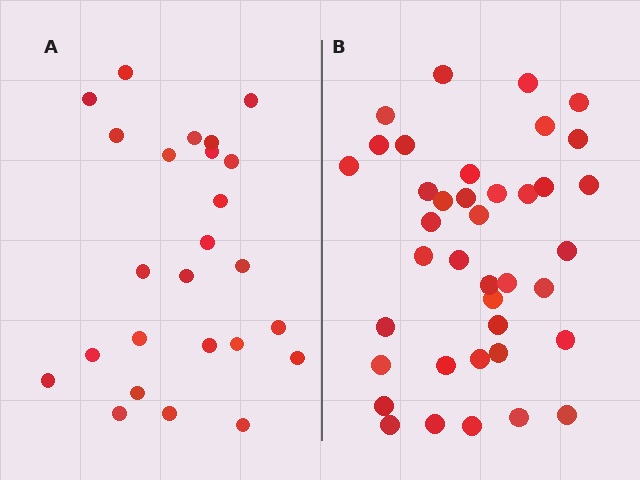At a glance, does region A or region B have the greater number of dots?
Region B (the right region) has more dots.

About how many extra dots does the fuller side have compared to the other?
Region B has approximately 15 more dots than region A.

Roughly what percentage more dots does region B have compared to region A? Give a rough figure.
About 55% more.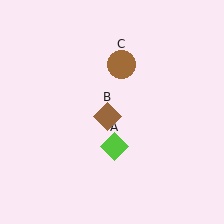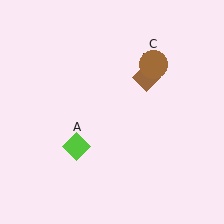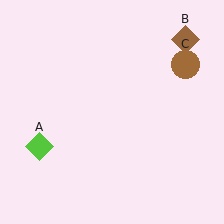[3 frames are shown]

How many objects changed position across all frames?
3 objects changed position: lime diamond (object A), brown diamond (object B), brown circle (object C).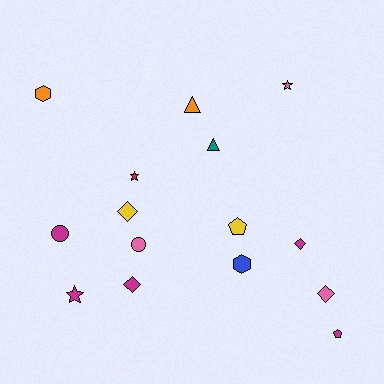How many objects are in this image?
There are 15 objects.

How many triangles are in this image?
There are 2 triangles.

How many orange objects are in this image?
There are 2 orange objects.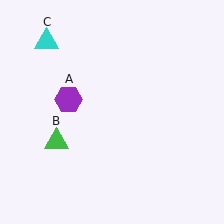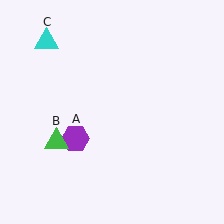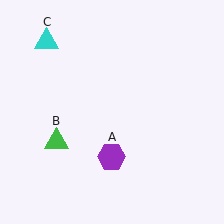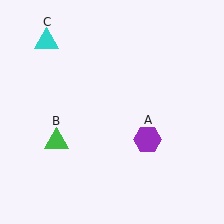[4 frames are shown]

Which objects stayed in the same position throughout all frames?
Green triangle (object B) and cyan triangle (object C) remained stationary.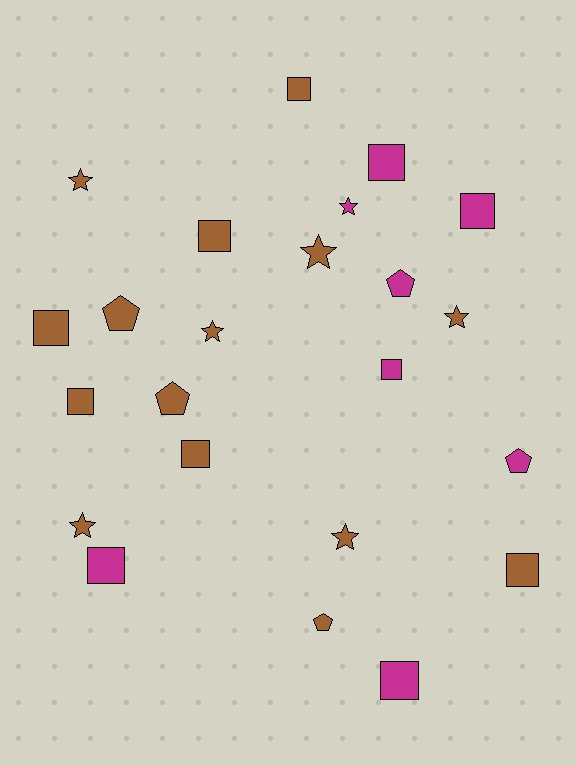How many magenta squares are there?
There are 5 magenta squares.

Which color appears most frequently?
Brown, with 15 objects.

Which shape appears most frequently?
Square, with 11 objects.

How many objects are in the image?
There are 23 objects.